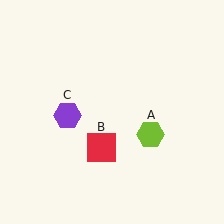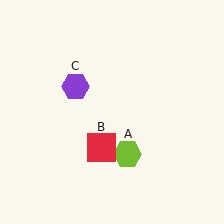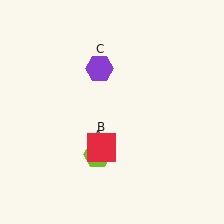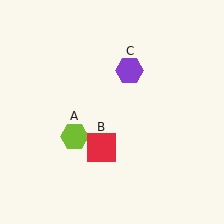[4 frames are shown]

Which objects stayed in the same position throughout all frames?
Red square (object B) remained stationary.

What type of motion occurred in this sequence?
The lime hexagon (object A), purple hexagon (object C) rotated clockwise around the center of the scene.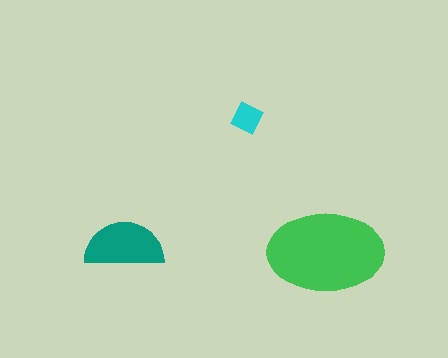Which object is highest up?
The cyan diamond is topmost.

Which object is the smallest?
The cyan diamond.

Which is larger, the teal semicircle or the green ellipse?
The green ellipse.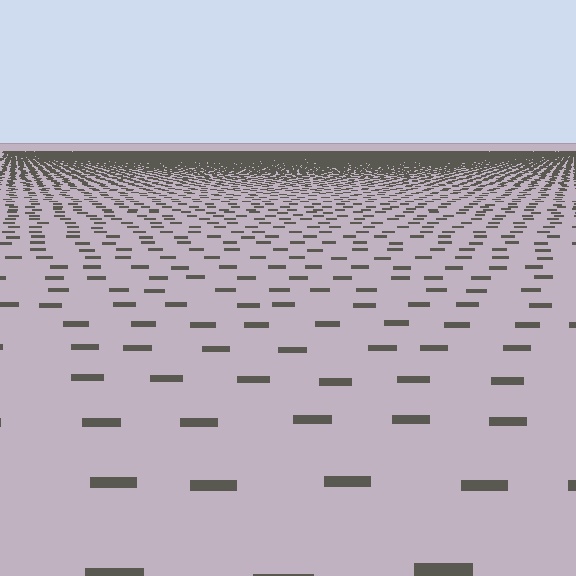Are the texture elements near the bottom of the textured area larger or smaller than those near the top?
Larger. Near the bottom, elements are closer to the viewer and appear at a bigger on-screen size.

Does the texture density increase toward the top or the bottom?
Density increases toward the top.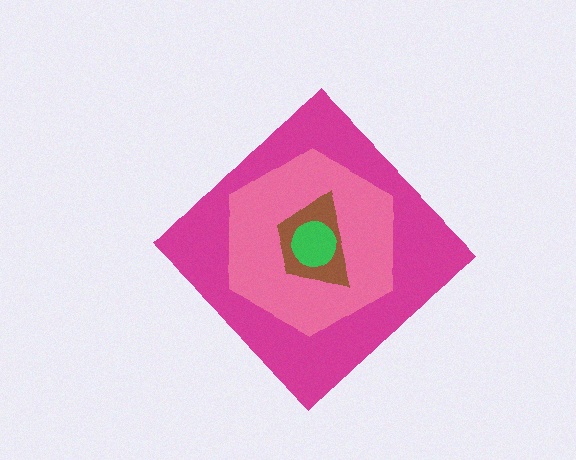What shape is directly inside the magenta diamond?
The pink hexagon.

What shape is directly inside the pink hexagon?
The brown trapezoid.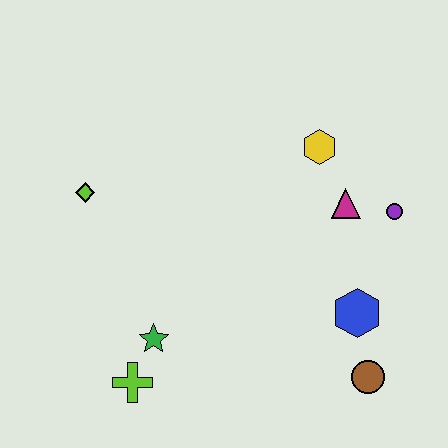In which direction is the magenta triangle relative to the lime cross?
The magenta triangle is to the right of the lime cross.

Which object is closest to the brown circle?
The blue hexagon is closest to the brown circle.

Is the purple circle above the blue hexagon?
Yes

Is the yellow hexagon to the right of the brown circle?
No